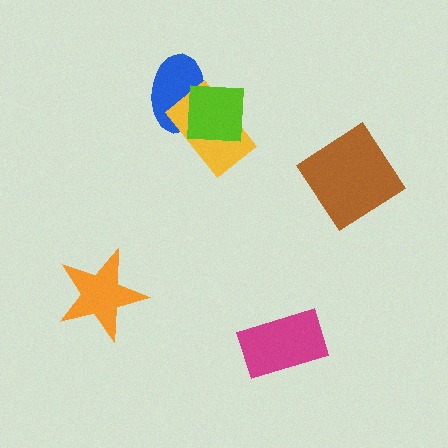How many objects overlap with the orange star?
0 objects overlap with the orange star.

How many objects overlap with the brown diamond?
0 objects overlap with the brown diamond.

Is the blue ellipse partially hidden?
Yes, it is partially covered by another shape.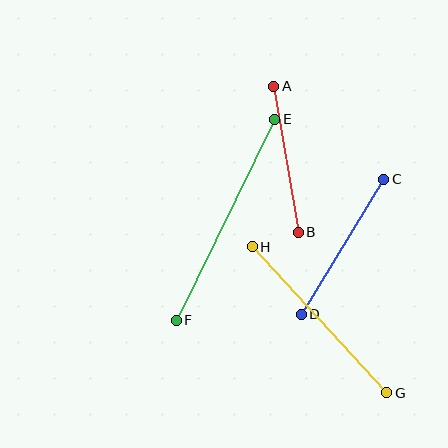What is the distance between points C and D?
The distance is approximately 158 pixels.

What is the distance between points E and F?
The distance is approximately 224 pixels.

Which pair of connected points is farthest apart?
Points E and F are farthest apart.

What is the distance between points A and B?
The distance is approximately 148 pixels.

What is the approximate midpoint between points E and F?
The midpoint is at approximately (225, 220) pixels.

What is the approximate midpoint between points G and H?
The midpoint is at approximately (319, 320) pixels.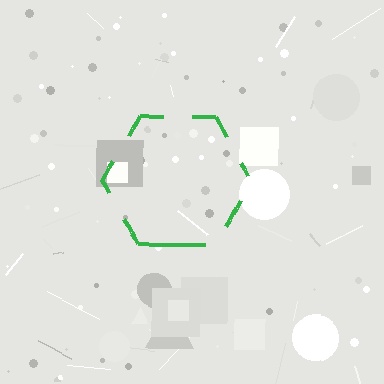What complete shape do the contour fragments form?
The contour fragments form a hexagon.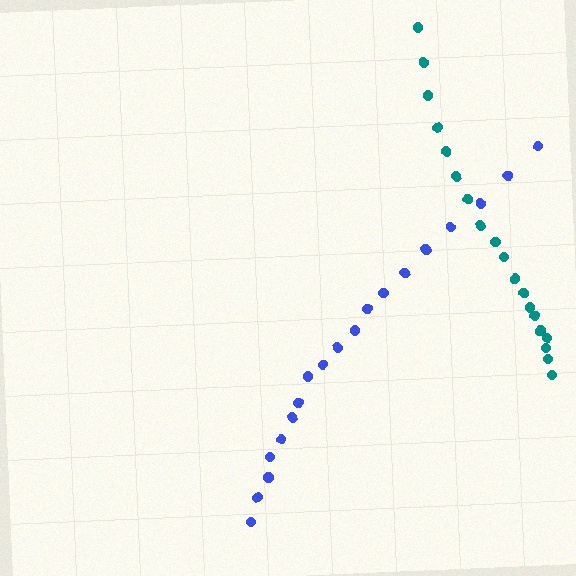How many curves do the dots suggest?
There are 2 distinct paths.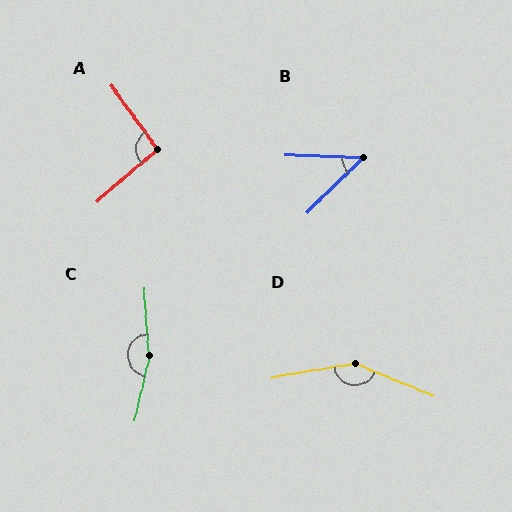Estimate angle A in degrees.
Approximately 94 degrees.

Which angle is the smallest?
B, at approximately 47 degrees.